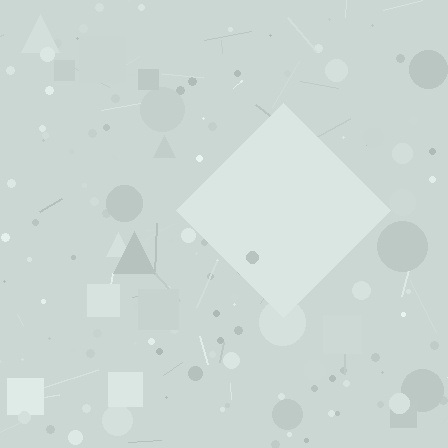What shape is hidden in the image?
A diamond is hidden in the image.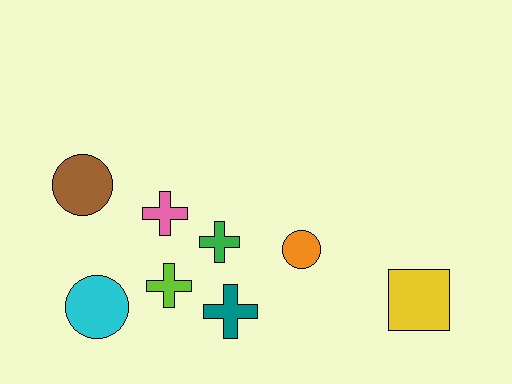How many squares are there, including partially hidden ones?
There is 1 square.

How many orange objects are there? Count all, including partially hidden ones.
There is 1 orange object.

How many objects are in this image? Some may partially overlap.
There are 8 objects.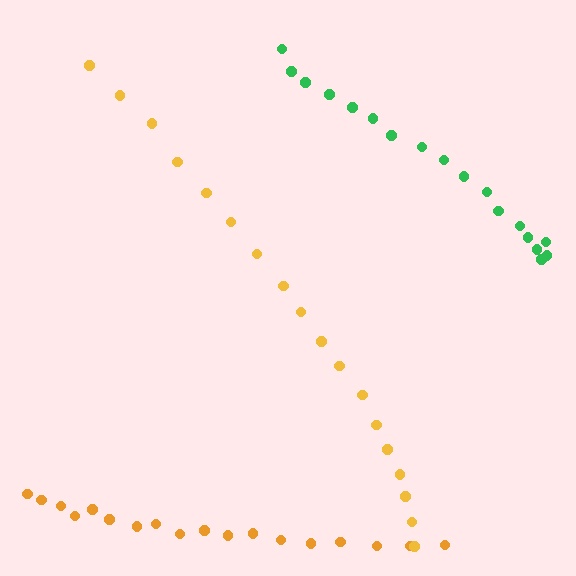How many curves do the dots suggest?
There are 3 distinct paths.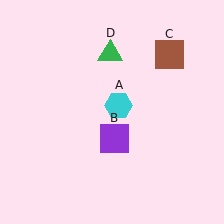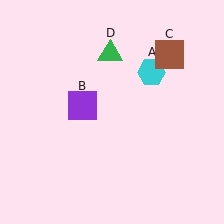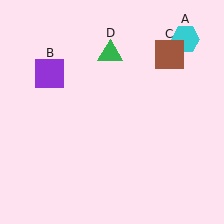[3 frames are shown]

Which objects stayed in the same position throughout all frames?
Brown square (object C) and green triangle (object D) remained stationary.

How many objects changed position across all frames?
2 objects changed position: cyan hexagon (object A), purple square (object B).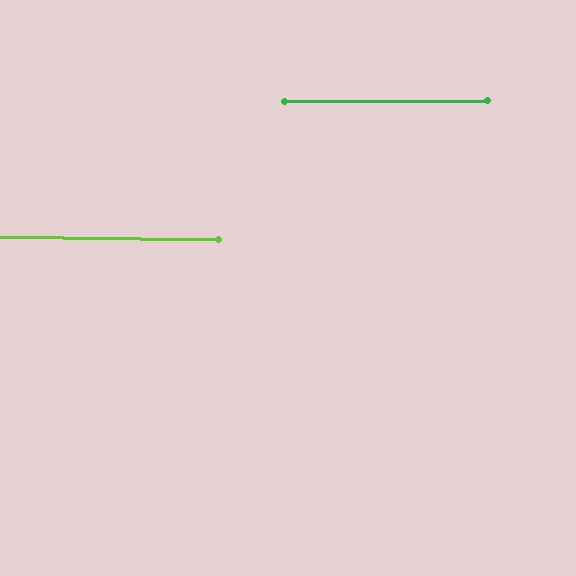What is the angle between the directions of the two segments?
Approximately 1 degree.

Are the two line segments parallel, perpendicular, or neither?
Parallel — their directions differ by only 1.0°.